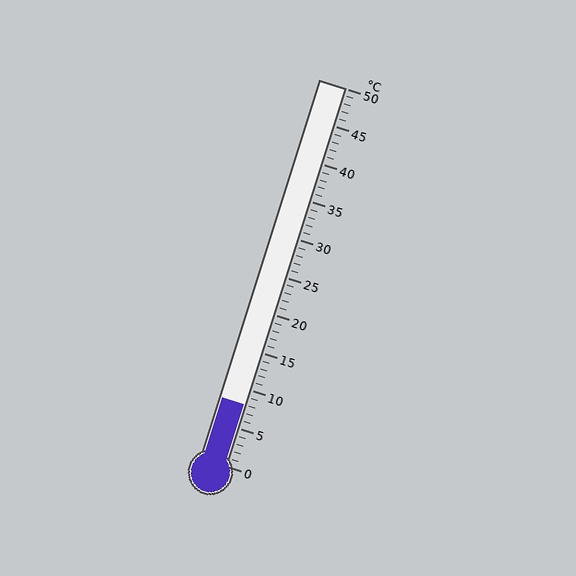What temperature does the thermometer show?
The thermometer shows approximately 8°C.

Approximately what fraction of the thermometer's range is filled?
The thermometer is filled to approximately 15% of its range.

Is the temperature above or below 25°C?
The temperature is below 25°C.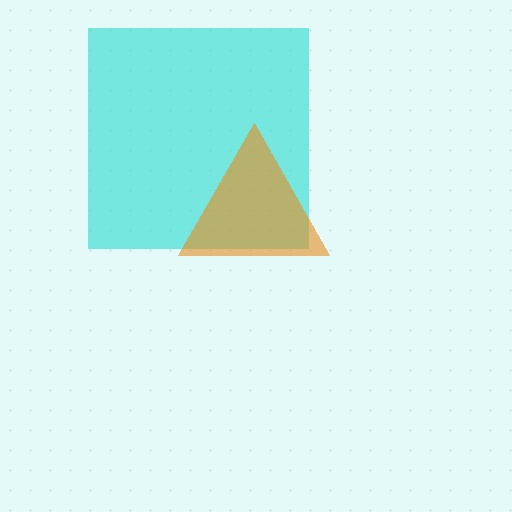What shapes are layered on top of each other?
The layered shapes are: a cyan square, an orange triangle.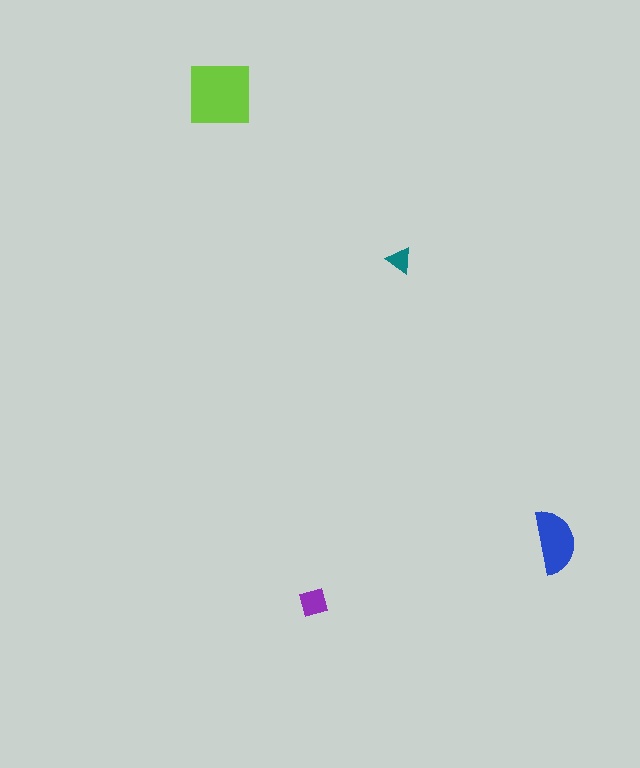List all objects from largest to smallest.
The lime square, the blue semicircle, the purple square, the teal triangle.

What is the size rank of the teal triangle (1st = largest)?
4th.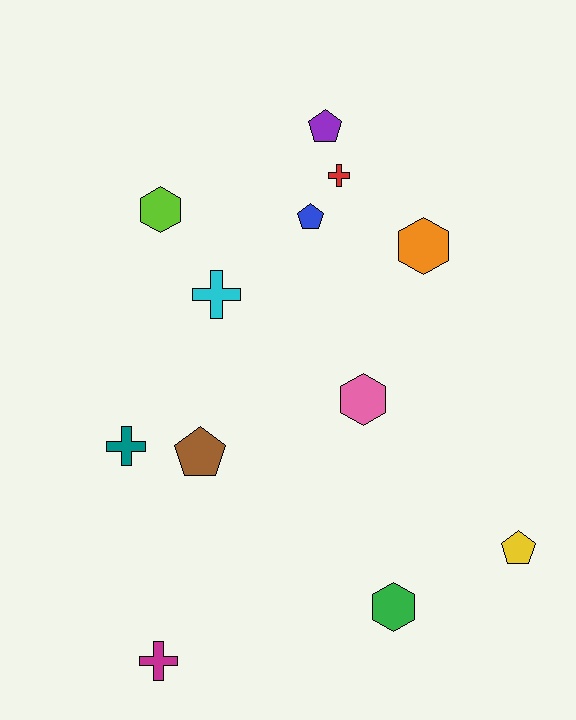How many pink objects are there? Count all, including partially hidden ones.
There is 1 pink object.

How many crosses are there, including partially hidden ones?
There are 4 crosses.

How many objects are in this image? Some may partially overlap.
There are 12 objects.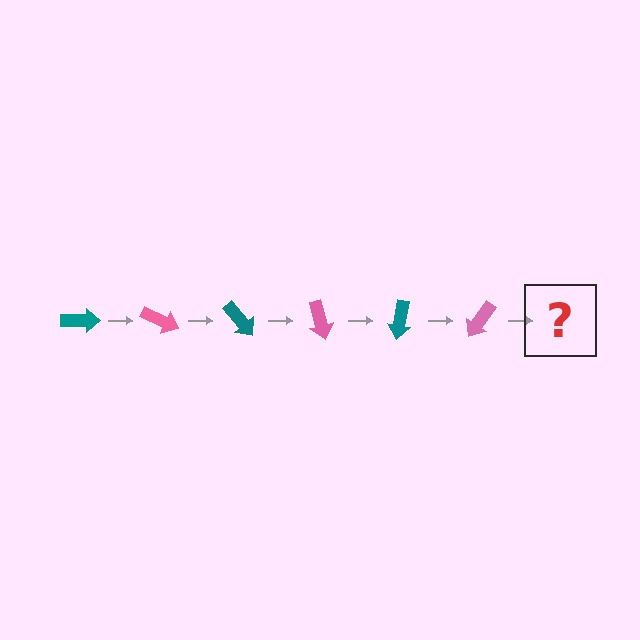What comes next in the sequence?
The next element should be a teal arrow, rotated 150 degrees from the start.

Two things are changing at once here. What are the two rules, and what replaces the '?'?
The two rules are that it rotates 25 degrees each step and the color cycles through teal and pink. The '?' should be a teal arrow, rotated 150 degrees from the start.